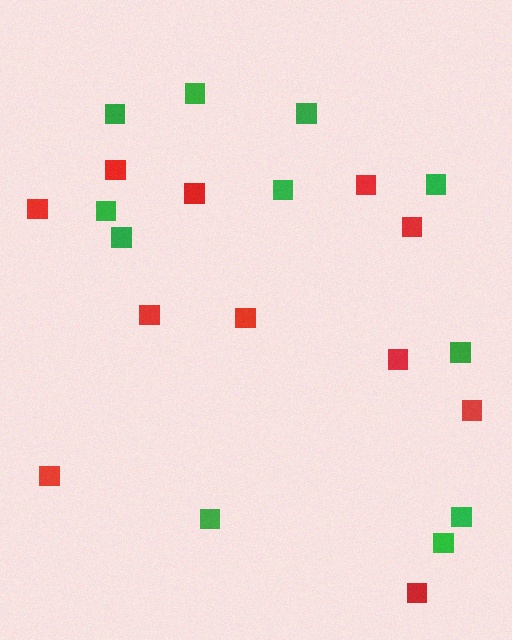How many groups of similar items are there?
There are 2 groups: one group of green squares (11) and one group of red squares (11).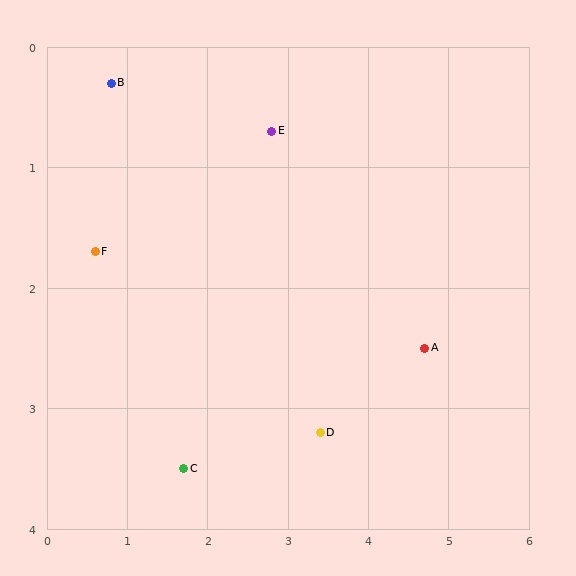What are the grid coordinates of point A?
Point A is at approximately (4.7, 2.5).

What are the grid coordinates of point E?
Point E is at approximately (2.8, 0.7).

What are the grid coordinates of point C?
Point C is at approximately (1.7, 3.5).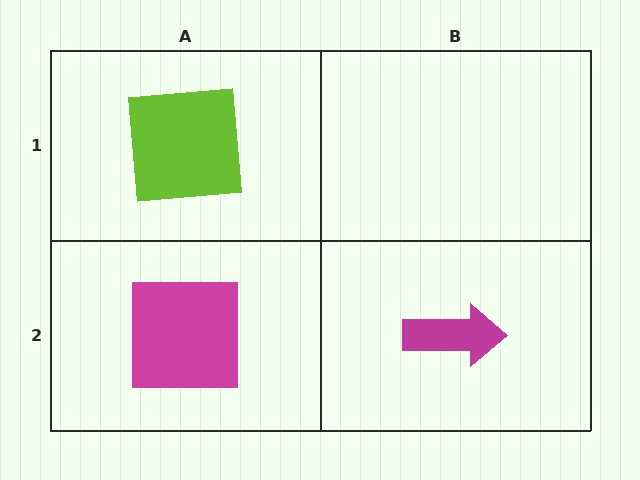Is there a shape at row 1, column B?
No, that cell is empty.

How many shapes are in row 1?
1 shape.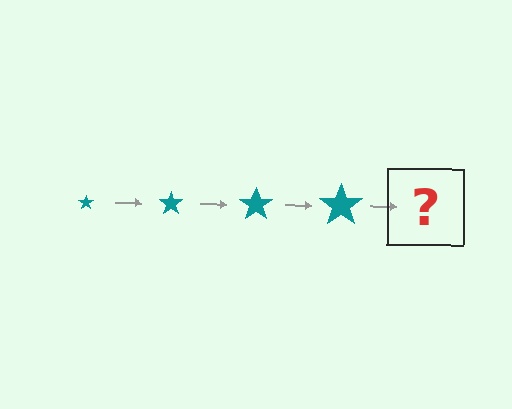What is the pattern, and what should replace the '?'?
The pattern is that the star gets progressively larger each step. The '?' should be a teal star, larger than the previous one.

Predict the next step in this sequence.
The next step is a teal star, larger than the previous one.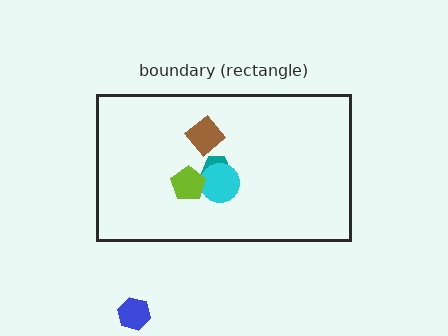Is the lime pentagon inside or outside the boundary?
Inside.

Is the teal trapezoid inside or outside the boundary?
Inside.